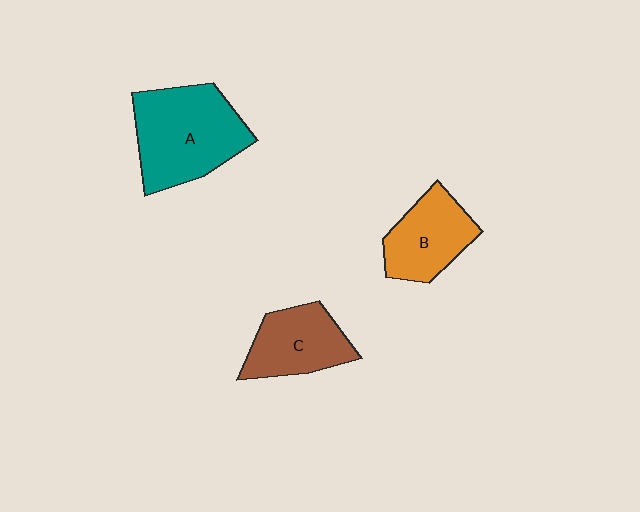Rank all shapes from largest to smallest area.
From largest to smallest: A (teal), C (brown), B (orange).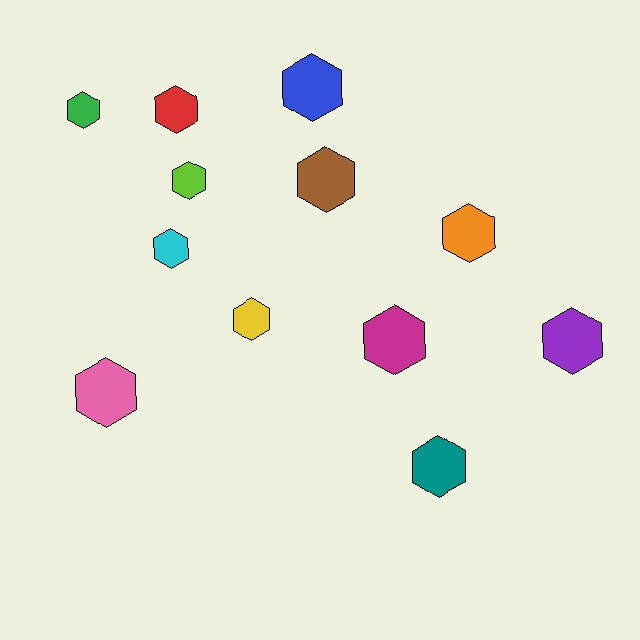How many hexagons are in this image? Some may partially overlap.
There are 12 hexagons.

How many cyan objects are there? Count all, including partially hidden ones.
There is 1 cyan object.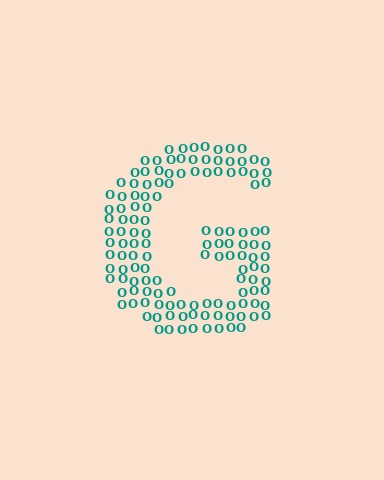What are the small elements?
The small elements are letter O's.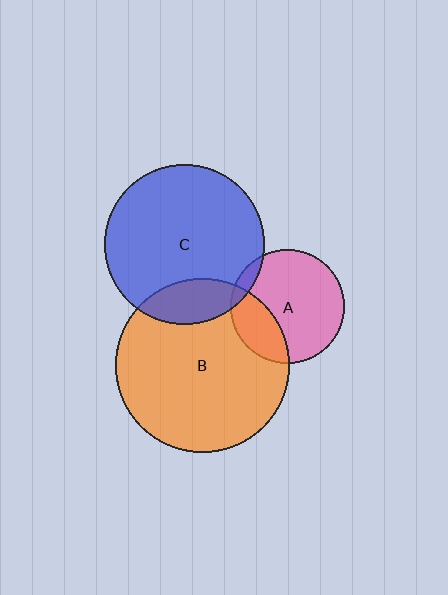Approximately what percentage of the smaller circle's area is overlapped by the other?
Approximately 5%.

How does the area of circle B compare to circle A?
Approximately 2.3 times.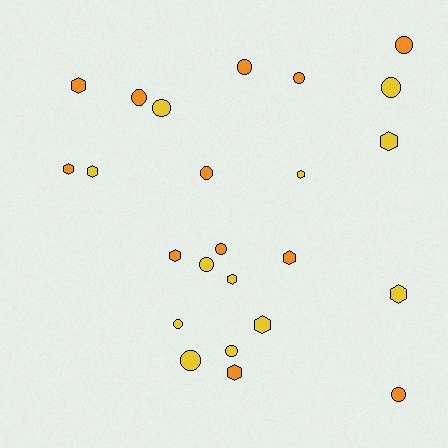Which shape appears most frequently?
Circle, with 13 objects.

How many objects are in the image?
There are 24 objects.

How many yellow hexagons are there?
There are 6 yellow hexagons.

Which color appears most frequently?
Yellow, with 12 objects.